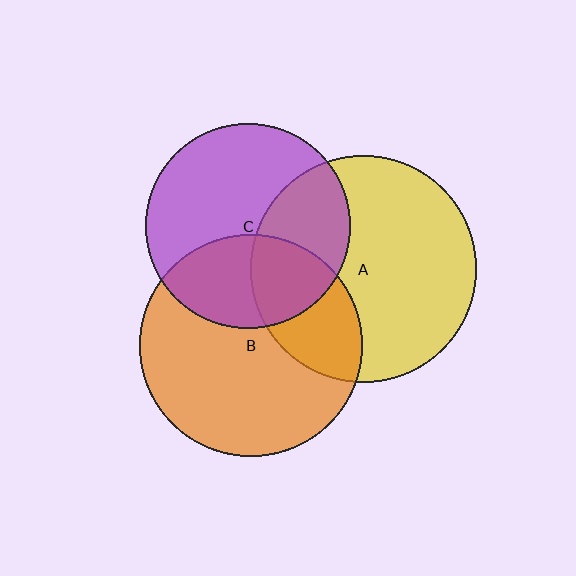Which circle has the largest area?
Circle A (yellow).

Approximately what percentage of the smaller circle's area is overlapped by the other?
Approximately 35%.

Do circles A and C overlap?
Yes.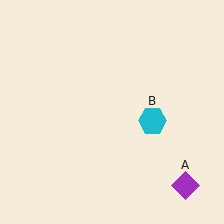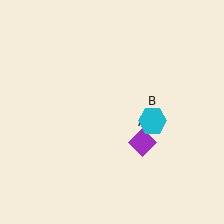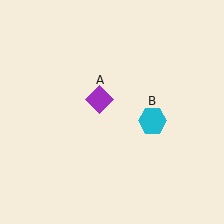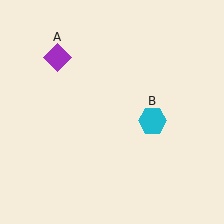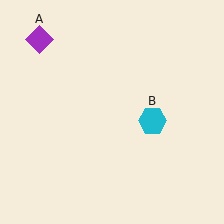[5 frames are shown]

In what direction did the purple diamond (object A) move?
The purple diamond (object A) moved up and to the left.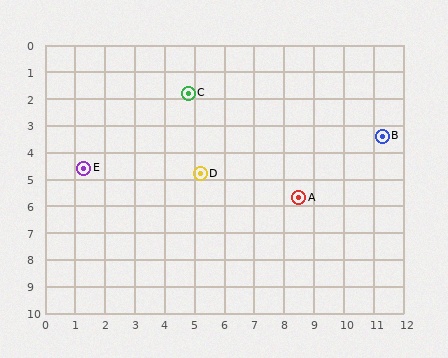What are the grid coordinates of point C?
Point C is at approximately (4.8, 1.8).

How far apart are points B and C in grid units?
Points B and C are about 6.7 grid units apart.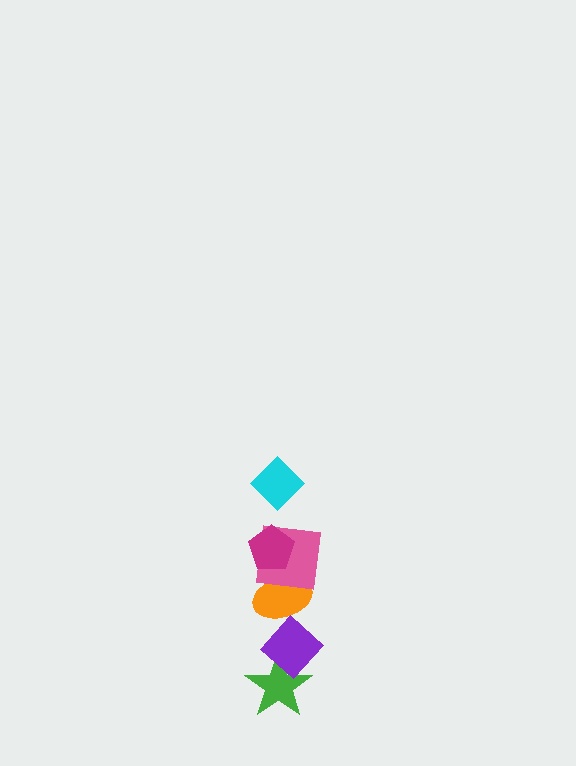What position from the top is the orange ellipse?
The orange ellipse is 4th from the top.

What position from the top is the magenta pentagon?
The magenta pentagon is 2nd from the top.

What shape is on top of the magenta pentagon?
The cyan diamond is on top of the magenta pentagon.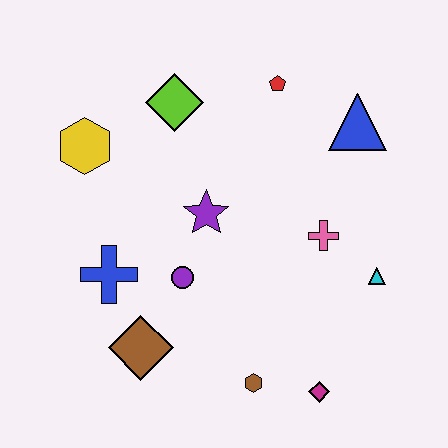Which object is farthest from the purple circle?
The blue triangle is farthest from the purple circle.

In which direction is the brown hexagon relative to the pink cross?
The brown hexagon is below the pink cross.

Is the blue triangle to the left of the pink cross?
No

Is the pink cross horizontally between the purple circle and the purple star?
No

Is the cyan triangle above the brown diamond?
Yes